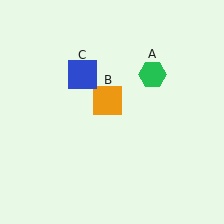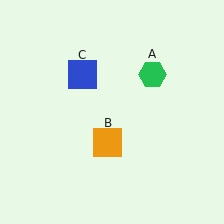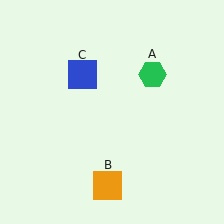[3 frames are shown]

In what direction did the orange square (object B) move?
The orange square (object B) moved down.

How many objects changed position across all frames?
1 object changed position: orange square (object B).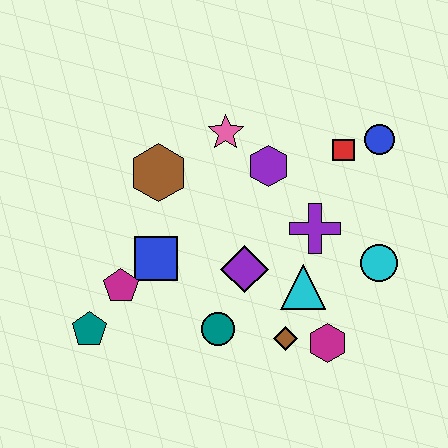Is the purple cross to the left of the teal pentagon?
No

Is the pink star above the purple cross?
Yes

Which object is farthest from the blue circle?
The teal pentagon is farthest from the blue circle.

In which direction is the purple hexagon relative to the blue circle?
The purple hexagon is to the left of the blue circle.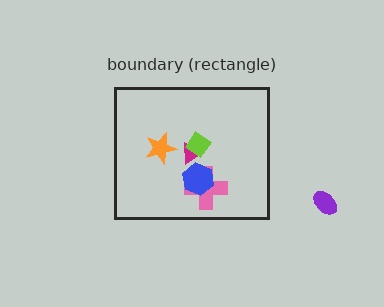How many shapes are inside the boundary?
5 inside, 1 outside.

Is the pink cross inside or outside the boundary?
Inside.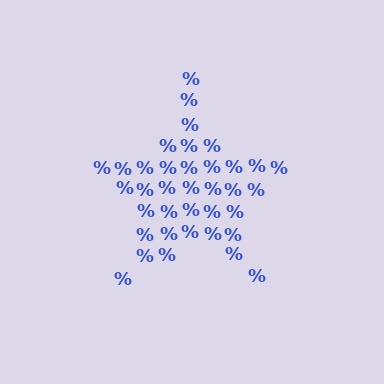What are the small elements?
The small elements are percent signs.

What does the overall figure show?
The overall figure shows a star.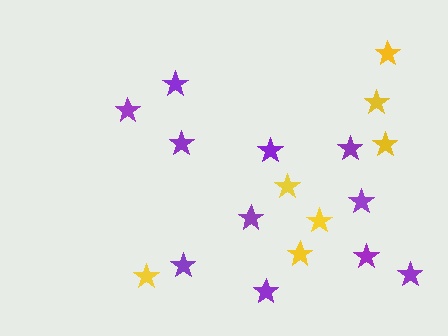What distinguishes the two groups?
There are 2 groups: one group of yellow stars (7) and one group of purple stars (11).